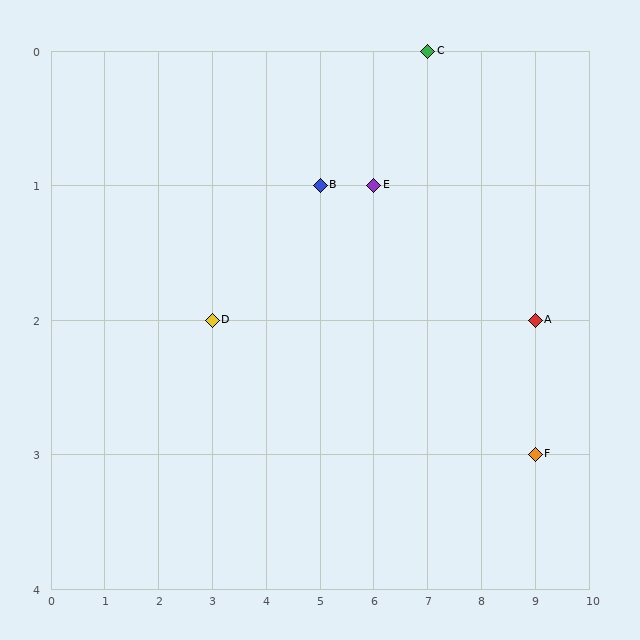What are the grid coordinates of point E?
Point E is at grid coordinates (6, 1).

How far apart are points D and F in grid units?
Points D and F are 6 columns and 1 row apart (about 6.1 grid units diagonally).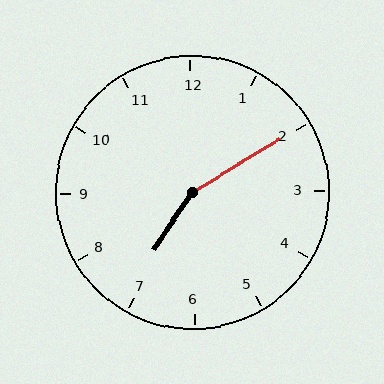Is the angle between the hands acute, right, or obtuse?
It is obtuse.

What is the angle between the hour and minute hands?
Approximately 155 degrees.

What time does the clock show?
7:10.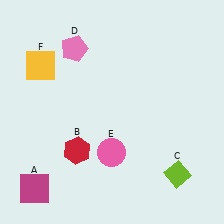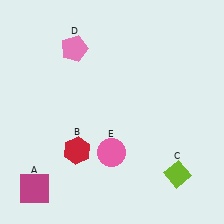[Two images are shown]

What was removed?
The yellow square (F) was removed in Image 2.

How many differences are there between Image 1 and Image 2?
There is 1 difference between the two images.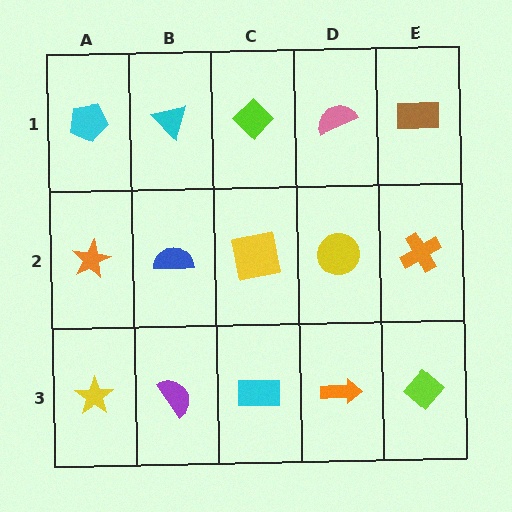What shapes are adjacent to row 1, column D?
A yellow circle (row 2, column D), a lime diamond (row 1, column C), a brown rectangle (row 1, column E).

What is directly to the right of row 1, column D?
A brown rectangle.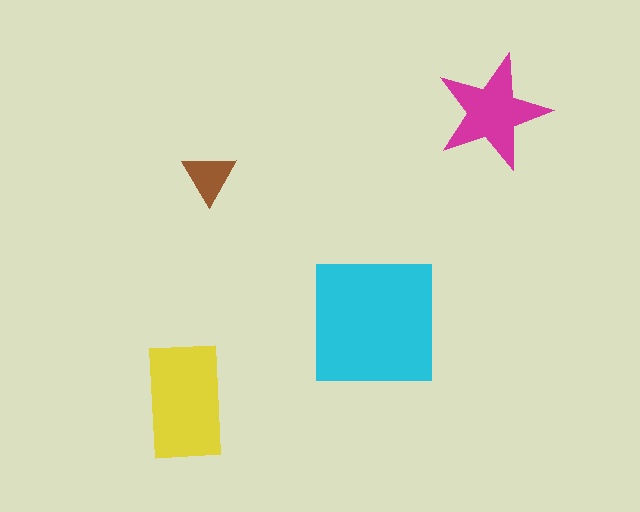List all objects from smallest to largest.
The brown triangle, the magenta star, the yellow rectangle, the cyan square.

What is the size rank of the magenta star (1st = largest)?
3rd.